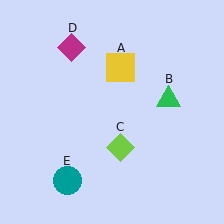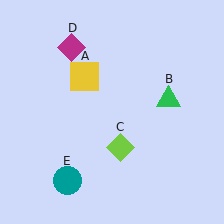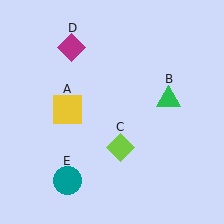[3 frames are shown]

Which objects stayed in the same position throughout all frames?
Green triangle (object B) and lime diamond (object C) and magenta diamond (object D) and teal circle (object E) remained stationary.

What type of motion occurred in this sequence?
The yellow square (object A) rotated counterclockwise around the center of the scene.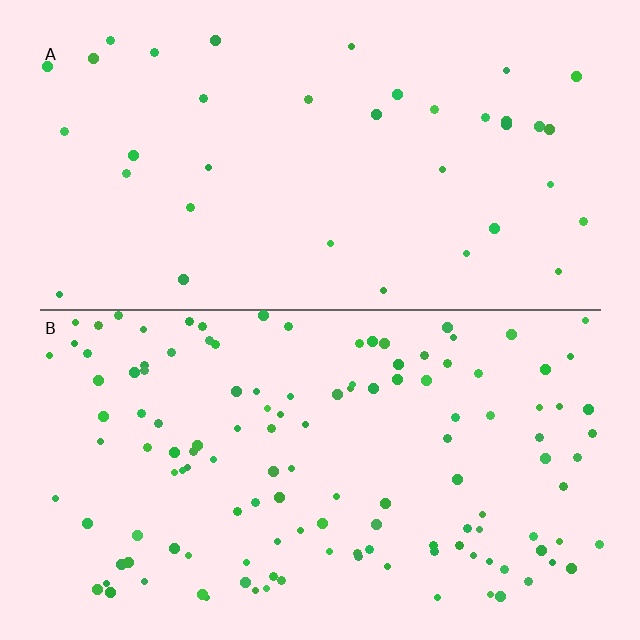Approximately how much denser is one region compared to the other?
Approximately 3.4× — region B over region A.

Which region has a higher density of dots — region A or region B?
B (the bottom).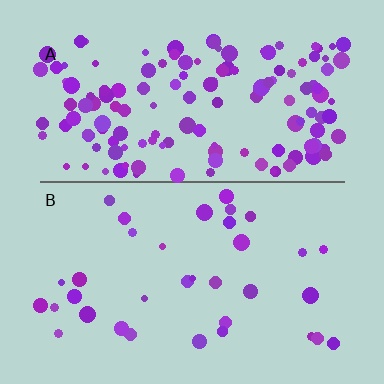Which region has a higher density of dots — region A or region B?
A (the top).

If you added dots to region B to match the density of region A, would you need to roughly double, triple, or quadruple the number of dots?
Approximately quadruple.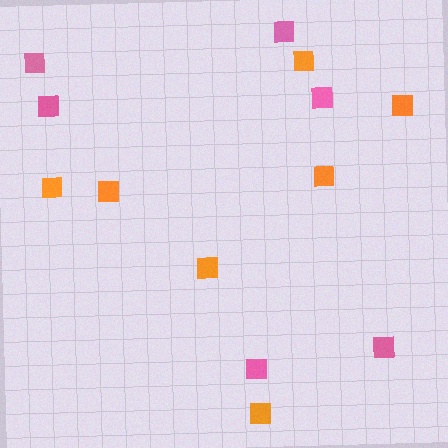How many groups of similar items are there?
There are 2 groups: one group of orange squares (7) and one group of pink squares (6).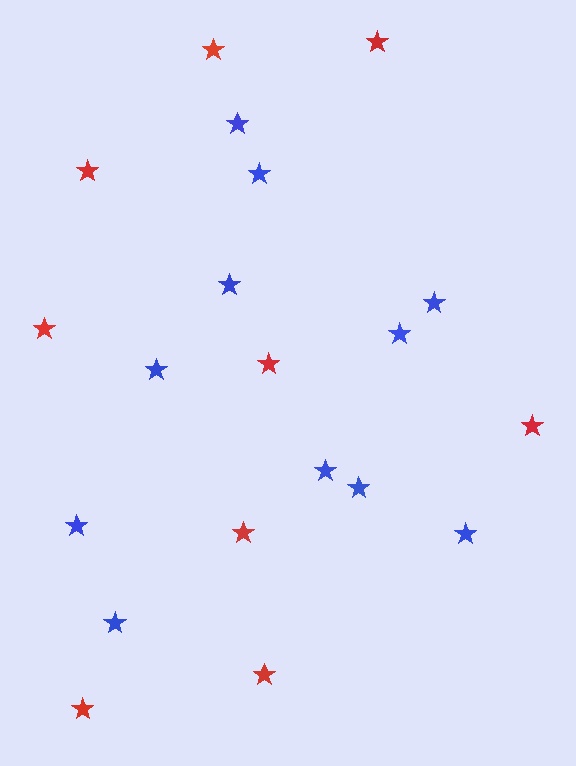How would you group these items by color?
There are 2 groups: one group of blue stars (11) and one group of red stars (9).